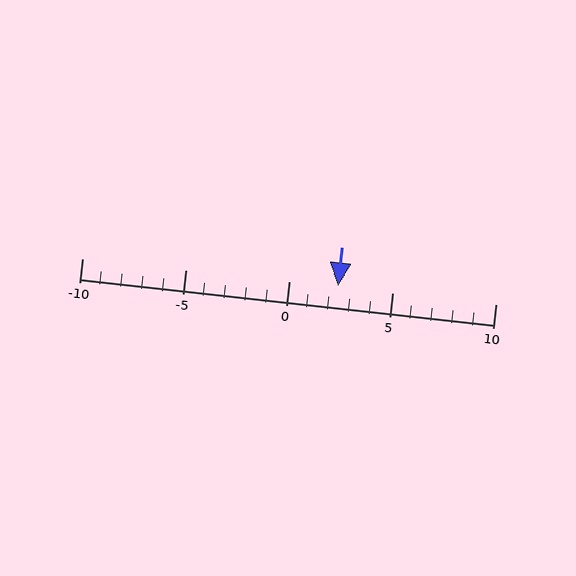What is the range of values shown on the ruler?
The ruler shows values from -10 to 10.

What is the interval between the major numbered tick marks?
The major tick marks are spaced 5 units apart.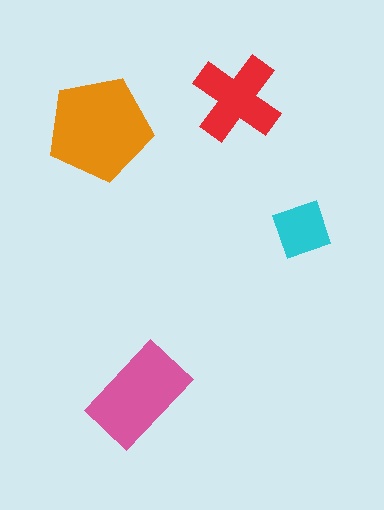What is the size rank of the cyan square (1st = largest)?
4th.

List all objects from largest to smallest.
The orange pentagon, the pink rectangle, the red cross, the cyan square.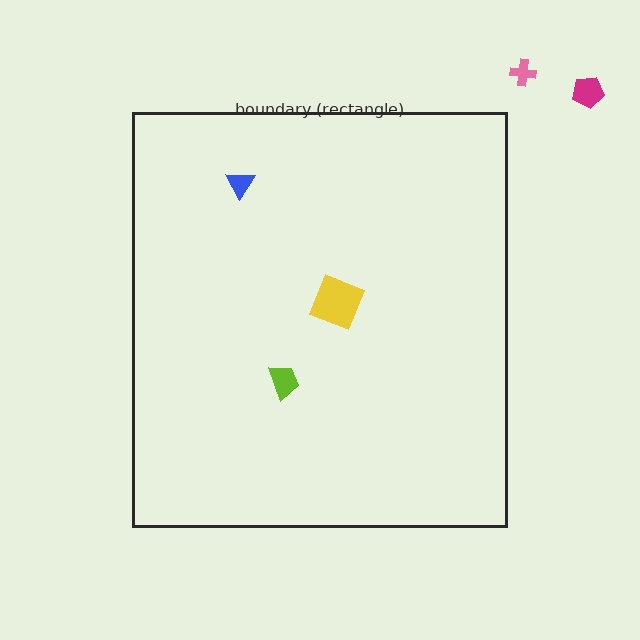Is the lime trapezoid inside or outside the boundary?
Inside.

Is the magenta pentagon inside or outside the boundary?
Outside.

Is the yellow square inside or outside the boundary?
Inside.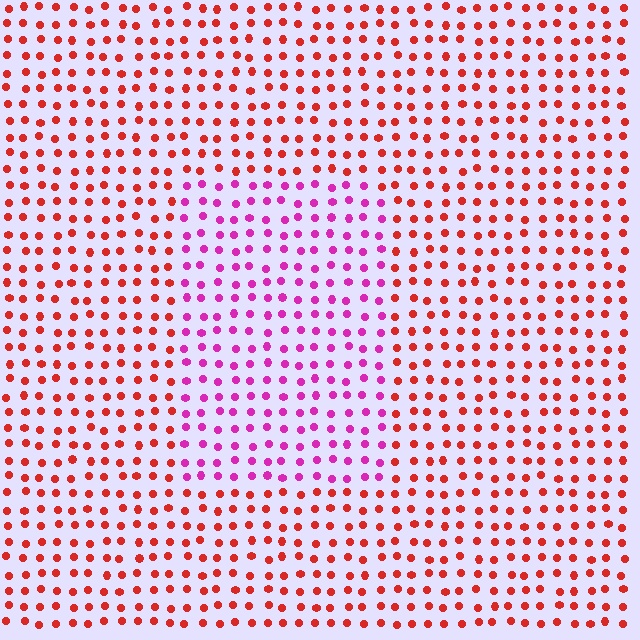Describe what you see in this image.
The image is filled with small red elements in a uniform arrangement. A rectangle-shaped region is visible where the elements are tinted to a slightly different hue, forming a subtle color boundary.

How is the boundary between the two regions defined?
The boundary is defined purely by a slight shift in hue (about 49 degrees). Spacing, size, and orientation are identical on both sides.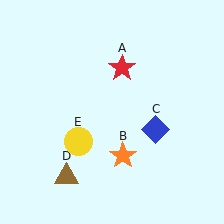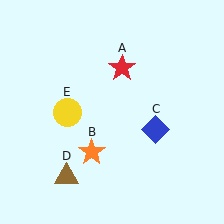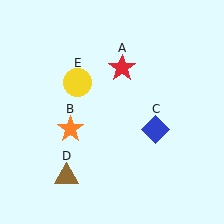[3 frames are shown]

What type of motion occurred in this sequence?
The orange star (object B), yellow circle (object E) rotated clockwise around the center of the scene.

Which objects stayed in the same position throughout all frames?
Red star (object A) and blue diamond (object C) and brown triangle (object D) remained stationary.